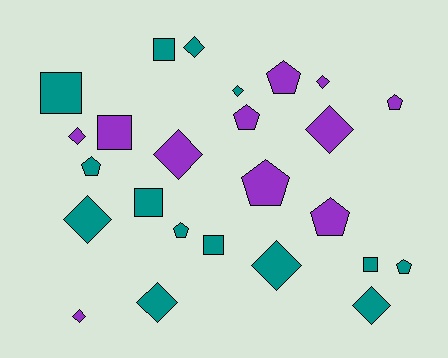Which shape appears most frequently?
Diamond, with 11 objects.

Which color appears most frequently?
Teal, with 14 objects.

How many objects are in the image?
There are 25 objects.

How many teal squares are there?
There are 5 teal squares.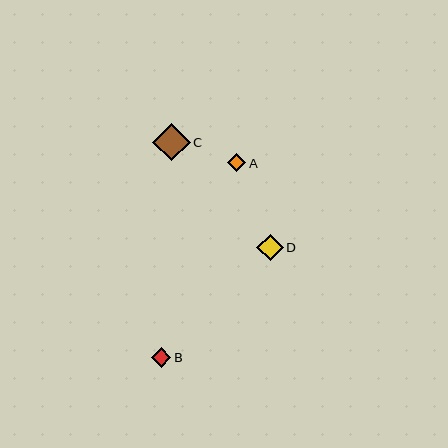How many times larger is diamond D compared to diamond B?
Diamond D is approximately 1.4 times the size of diamond B.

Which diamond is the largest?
Diamond C is the largest with a size of approximately 38 pixels.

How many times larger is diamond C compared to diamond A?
Diamond C is approximately 2.1 times the size of diamond A.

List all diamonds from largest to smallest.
From largest to smallest: C, D, B, A.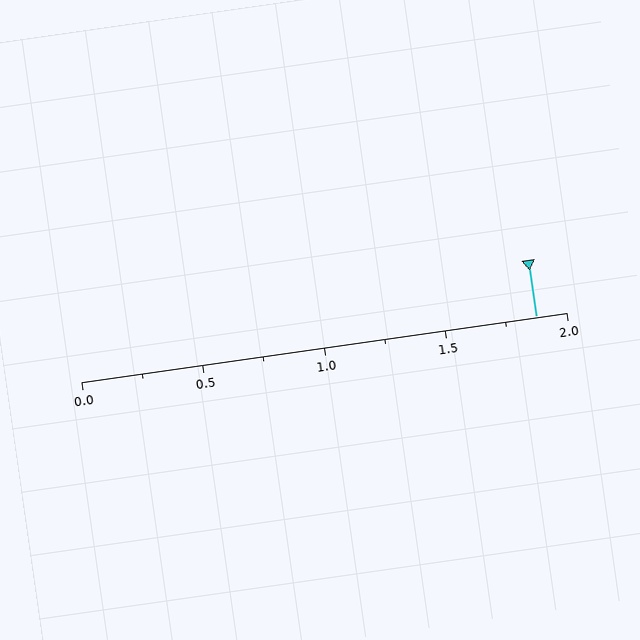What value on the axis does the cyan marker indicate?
The marker indicates approximately 1.88.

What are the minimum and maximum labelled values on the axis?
The axis runs from 0.0 to 2.0.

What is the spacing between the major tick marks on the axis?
The major ticks are spaced 0.5 apart.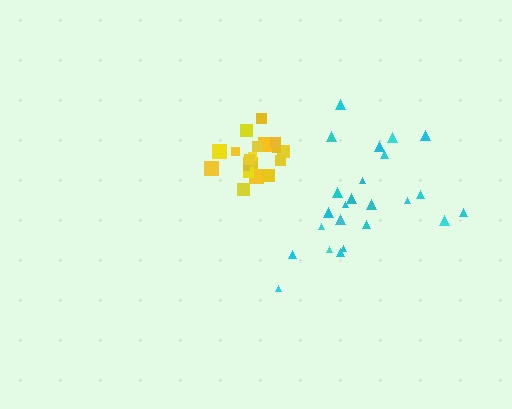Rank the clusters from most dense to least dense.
yellow, cyan.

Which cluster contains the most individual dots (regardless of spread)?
Cyan (24).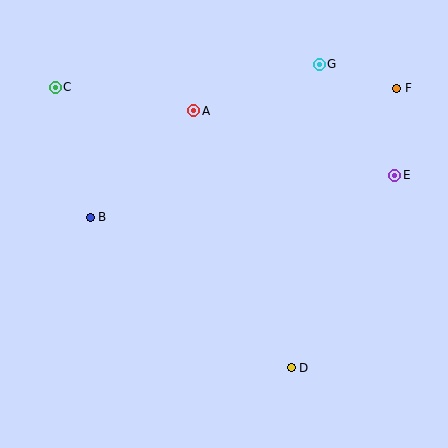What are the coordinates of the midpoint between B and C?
The midpoint between B and C is at (73, 152).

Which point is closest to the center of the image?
Point A at (194, 111) is closest to the center.